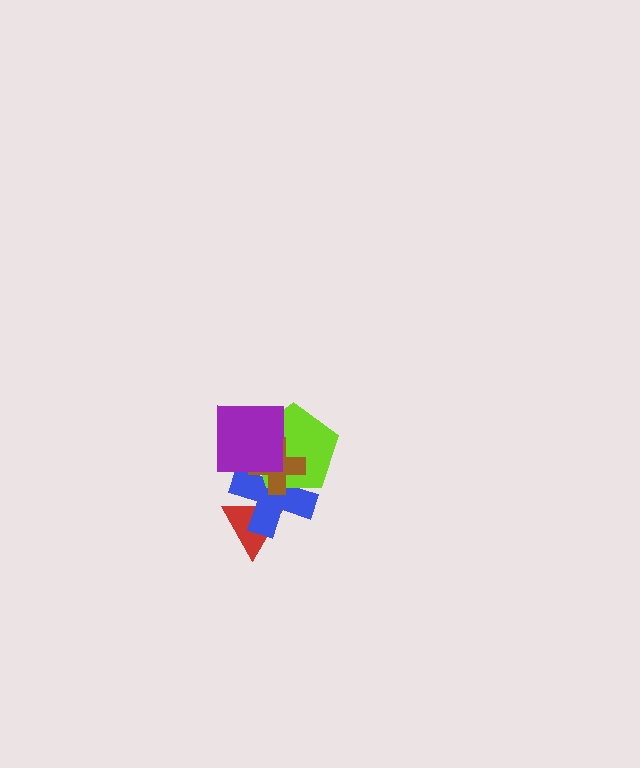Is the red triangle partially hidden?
Yes, it is partially covered by another shape.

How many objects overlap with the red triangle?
1 object overlaps with the red triangle.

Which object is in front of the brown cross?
The purple square is in front of the brown cross.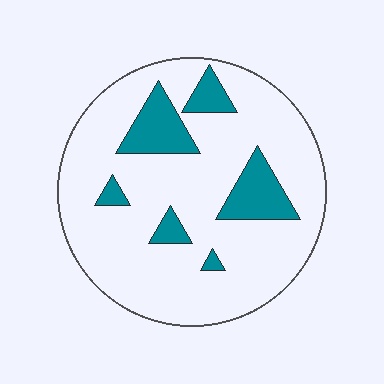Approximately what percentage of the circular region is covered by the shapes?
Approximately 15%.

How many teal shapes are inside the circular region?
6.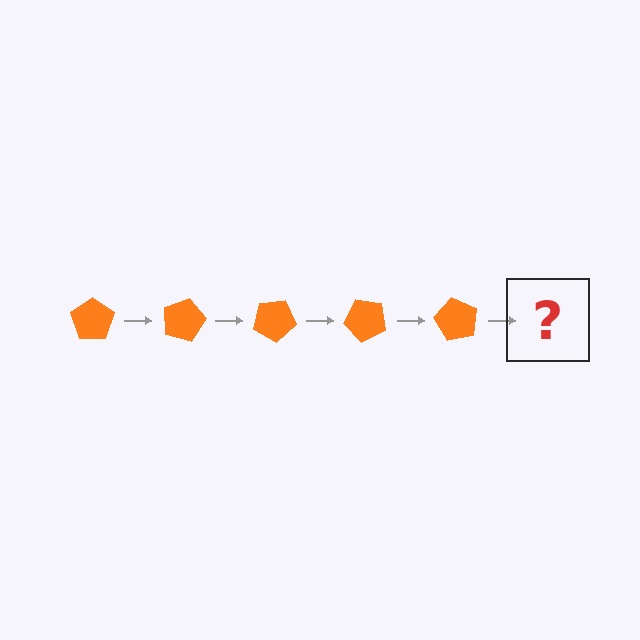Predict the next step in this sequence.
The next step is an orange pentagon rotated 75 degrees.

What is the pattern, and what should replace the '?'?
The pattern is that the pentagon rotates 15 degrees each step. The '?' should be an orange pentagon rotated 75 degrees.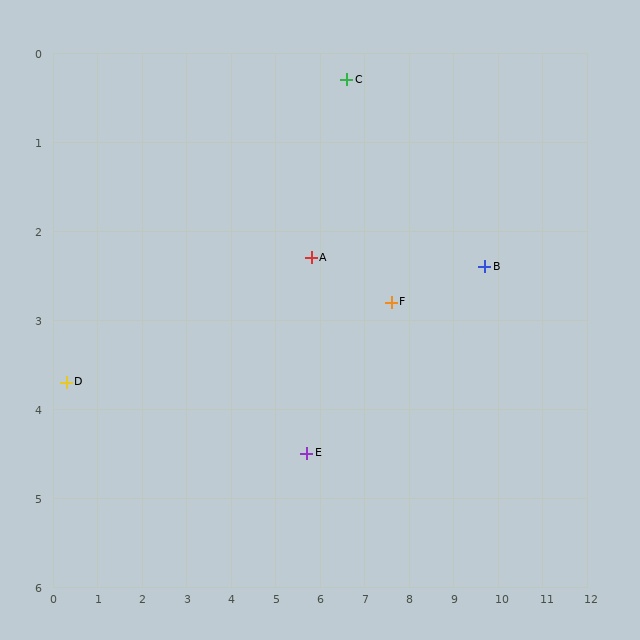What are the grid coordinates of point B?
Point B is at approximately (9.7, 2.4).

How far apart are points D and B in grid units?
Points D and B are about 9.5 grid units apart.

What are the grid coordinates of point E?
Point E is at approximately (5.7, 4.5).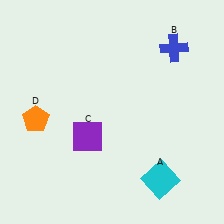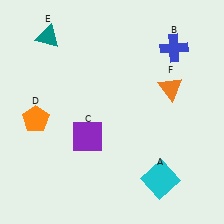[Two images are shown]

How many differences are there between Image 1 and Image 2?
There are 2 differences between the two images.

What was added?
A teal triangle (E), an orange triangle (F) were added in Image 2.